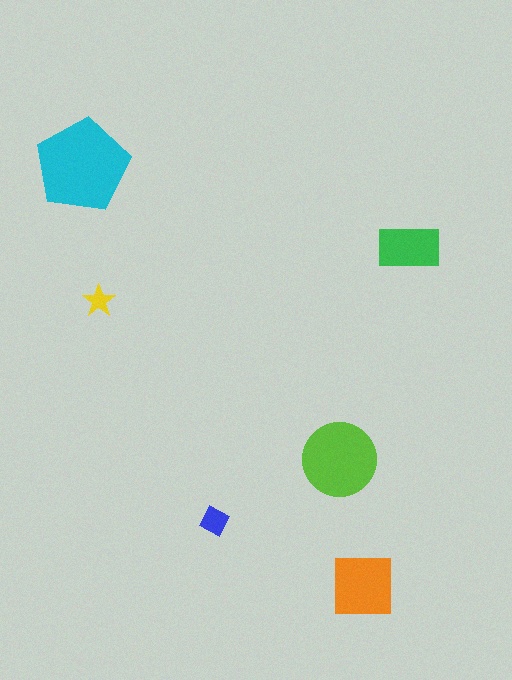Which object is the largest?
The cyan pentagon.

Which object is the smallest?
The yellow star.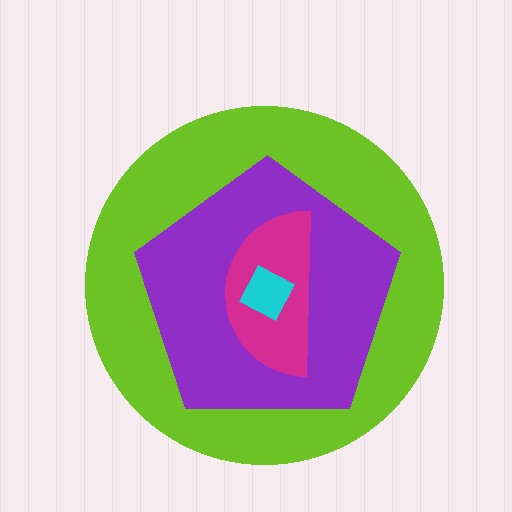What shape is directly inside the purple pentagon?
The magenta semicircle.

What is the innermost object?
The cyan square.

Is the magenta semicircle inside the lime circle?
Yes.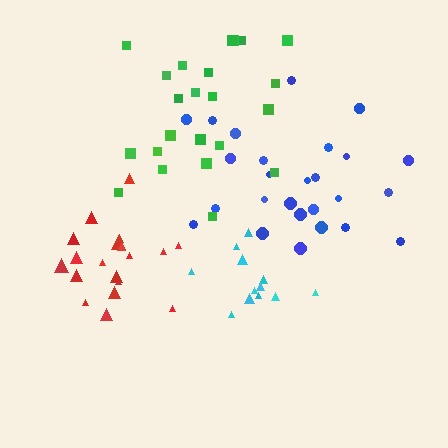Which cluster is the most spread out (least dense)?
Blue.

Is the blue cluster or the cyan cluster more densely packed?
Cyan.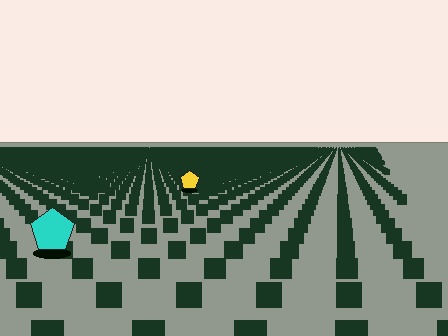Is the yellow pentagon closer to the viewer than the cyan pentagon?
No. The cyan pentagon is closer — you can tell from the texture gradient: the ground texture is coarser near it.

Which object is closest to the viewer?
The cyan pentagon is closest. The texture marks near it are larger and more spread out.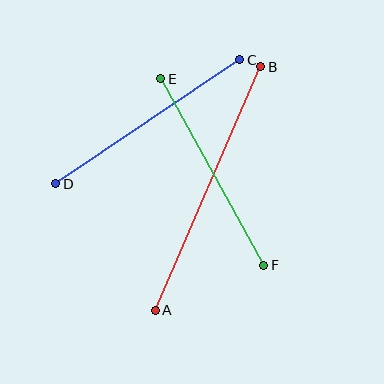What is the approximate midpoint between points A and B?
The midpoint is at approximately (208, 189) pixels.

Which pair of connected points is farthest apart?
Points A and B are farthest apart.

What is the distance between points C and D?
The distance is approximately 222 pixels.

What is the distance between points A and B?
The distance is approximately 265 pixels.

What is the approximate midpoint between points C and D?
The midpoint is at approximately (148, 122) pixels.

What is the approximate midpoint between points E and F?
The midpoint is at approximately (212, 172) pixels.